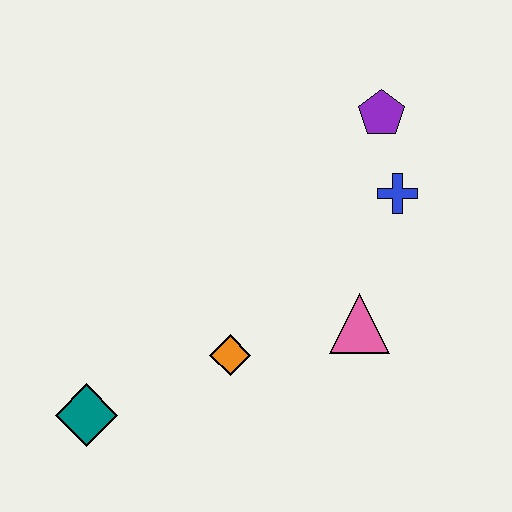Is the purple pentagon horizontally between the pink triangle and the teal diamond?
No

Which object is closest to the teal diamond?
The orange diamond is closest to the teal diamond.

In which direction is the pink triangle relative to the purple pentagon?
The pink triangle is below the purple pentagon.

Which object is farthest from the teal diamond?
The purple pentagon is farthest from the teal diamond.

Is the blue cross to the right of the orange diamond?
Yes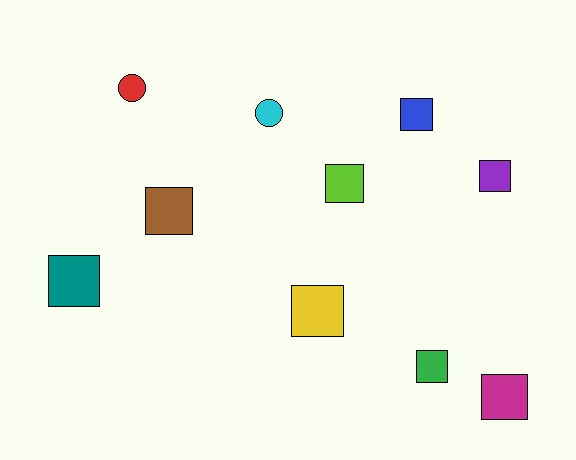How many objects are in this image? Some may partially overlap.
There are 10 objects.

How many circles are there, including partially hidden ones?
There are 2 circles.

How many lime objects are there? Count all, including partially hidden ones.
There is 1 lime object.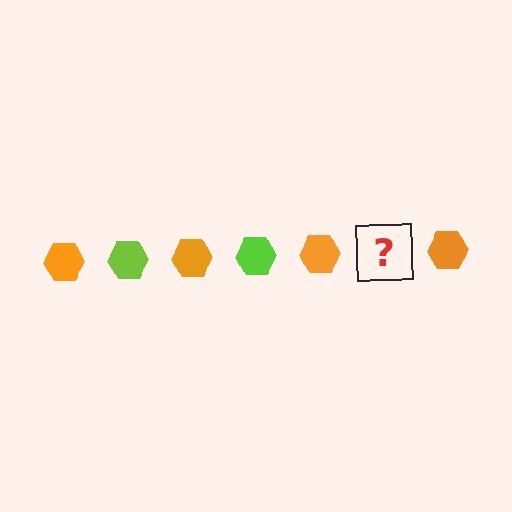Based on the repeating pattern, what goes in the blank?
The blank should be a lime hexagon.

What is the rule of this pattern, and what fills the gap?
The rule is that the pattern cycles through orange, lime hexagons. The gap should be filled with a lime hexagon.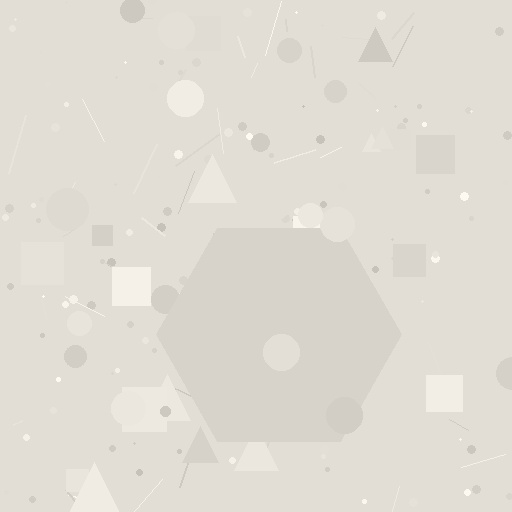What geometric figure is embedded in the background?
A hexagon is embedded in the background.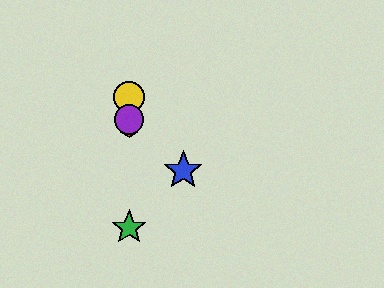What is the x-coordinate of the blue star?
The blue star is at x≈183.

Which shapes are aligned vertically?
The red hexagon, the green star, the yellow circle, the purple circle are aligned vertically.